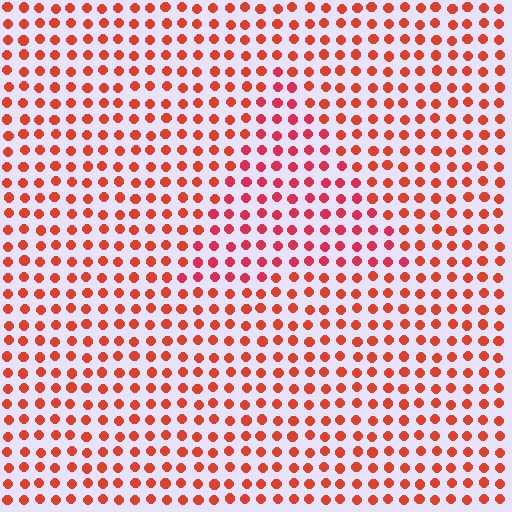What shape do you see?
I see a triangle.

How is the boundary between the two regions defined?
The boundary is defined purely by a slight shift in hue (about 20 degrees). Spacing, size, and orientation are identical on both sides.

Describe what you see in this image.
The image is filled with small red elements in a uniform arrangement. A triangle-shaped region is visible where the elements are tinted to a slightly different hue, forming a subtle color boundary.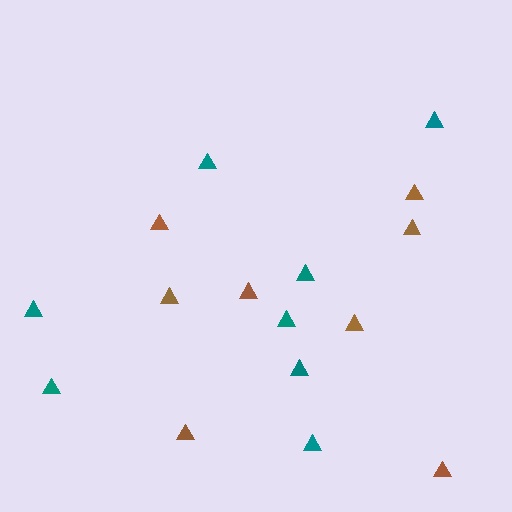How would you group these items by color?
There are 2 groups: one group of teal triangles (8) and one group of brown triangles (8).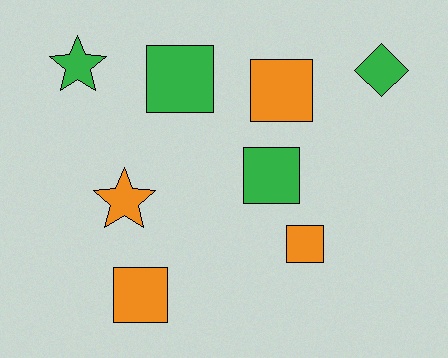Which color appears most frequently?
Green, with 4 objects.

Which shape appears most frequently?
Square, with 5 objects.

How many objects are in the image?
There are 8 objects.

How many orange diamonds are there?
There are no orange diamonds.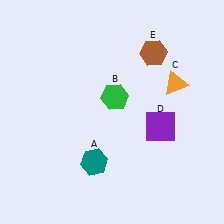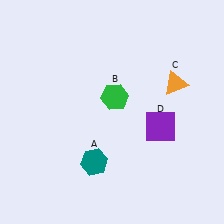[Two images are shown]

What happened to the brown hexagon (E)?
The brown hexagon (E) was removed in Image 2. It was in the top-right area of Image 1.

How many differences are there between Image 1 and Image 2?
There is 1 difference between the two images.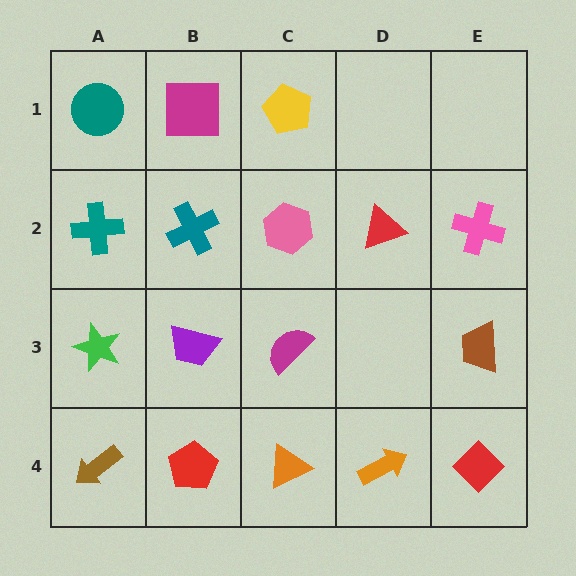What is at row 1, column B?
A magenta square.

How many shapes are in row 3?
4 shapes.